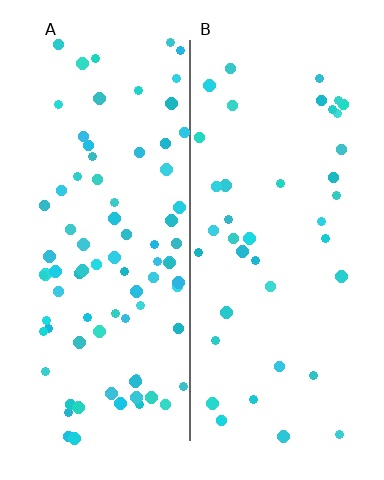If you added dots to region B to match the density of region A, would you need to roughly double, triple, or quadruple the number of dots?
Approximately double.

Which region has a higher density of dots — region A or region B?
A (the left).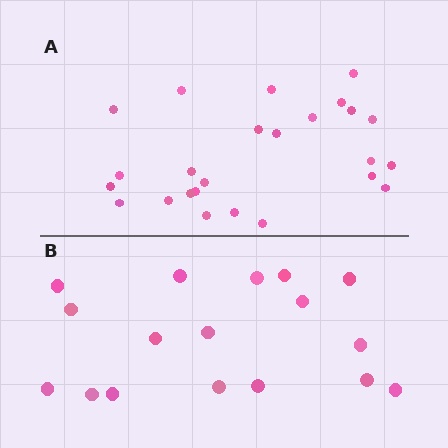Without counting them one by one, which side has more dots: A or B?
Region A (the top region) has more dots.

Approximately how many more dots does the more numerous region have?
Region A has roughly 8 or so more dots than region B.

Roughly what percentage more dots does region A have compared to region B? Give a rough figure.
About 45% more.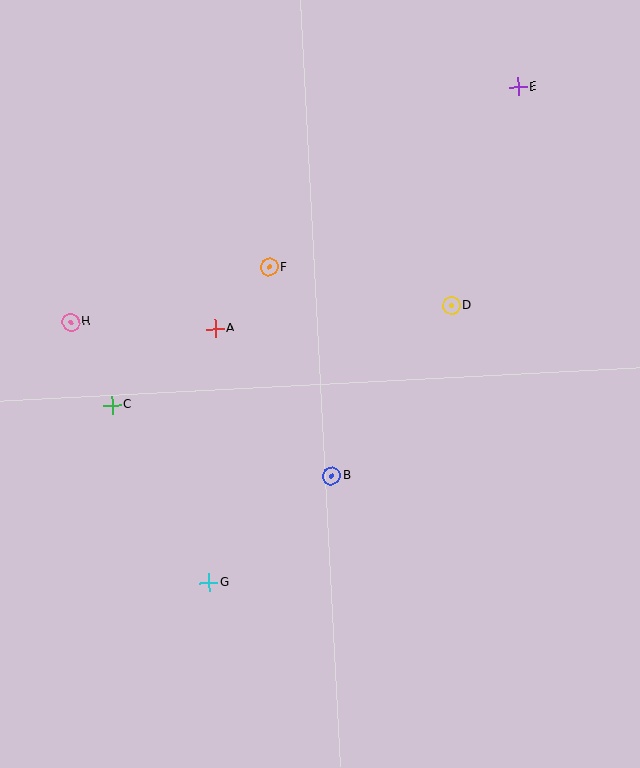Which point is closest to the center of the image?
Point B at (331, 476) is closest to the center.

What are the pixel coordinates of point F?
Point F is at (269, 267).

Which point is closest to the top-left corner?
Point H is closest to the top-left corner.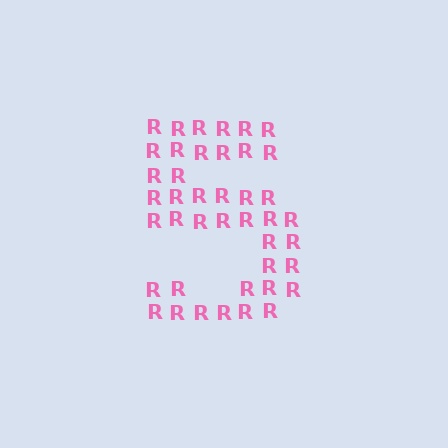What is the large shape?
The large shape is the digit 5.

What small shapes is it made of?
It is made of small letter R's.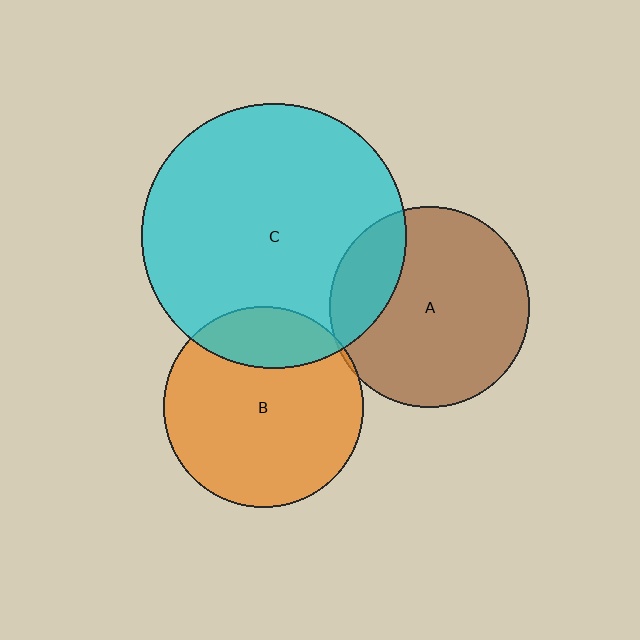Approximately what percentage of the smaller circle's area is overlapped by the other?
Approximately 5%.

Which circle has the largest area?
Circle C (cyan).